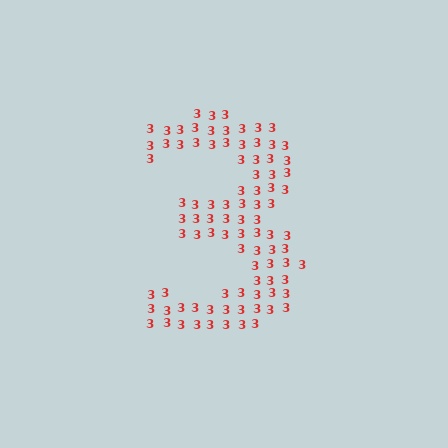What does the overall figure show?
The overall figure shows the digit 3.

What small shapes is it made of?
It is made of small digit 3's.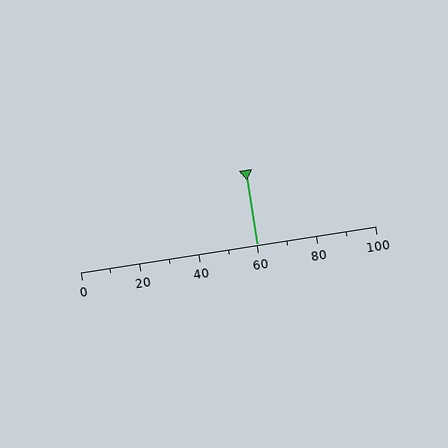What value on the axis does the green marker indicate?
The marker indicates approximately 60.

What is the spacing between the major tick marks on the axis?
The major ticks are spaced 20 apart.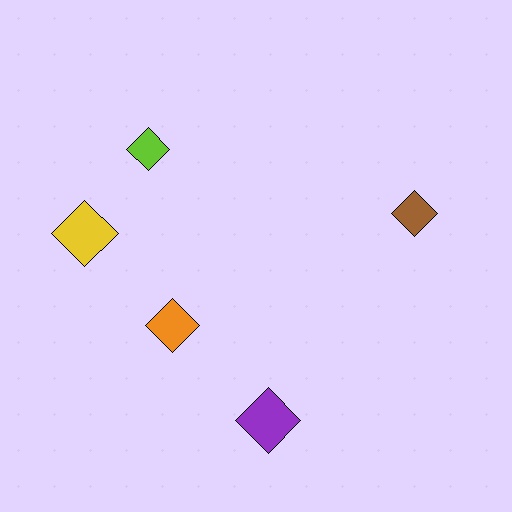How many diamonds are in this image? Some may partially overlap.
There are 5 diamonds.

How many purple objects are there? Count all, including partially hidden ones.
There is 1 purple object.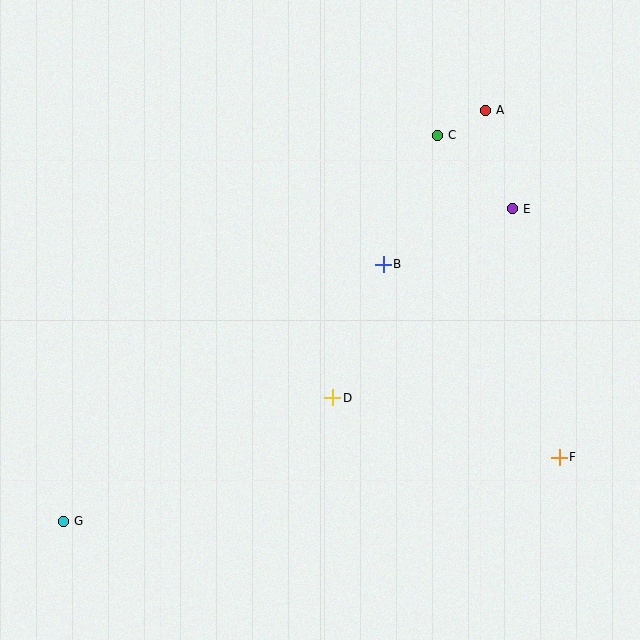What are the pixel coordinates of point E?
Point E is at (513, 209).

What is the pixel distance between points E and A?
The distance between E and A is 102 pixels.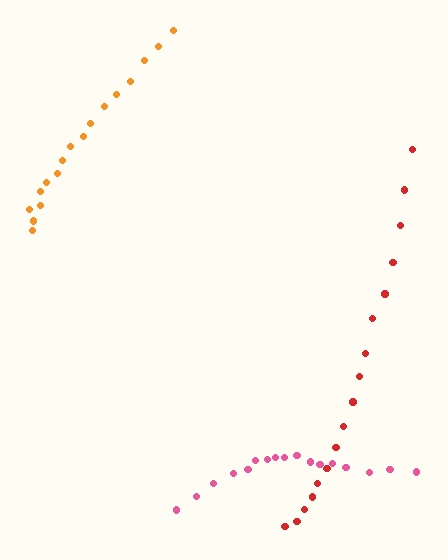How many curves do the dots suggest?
There are 3 distinct paths.